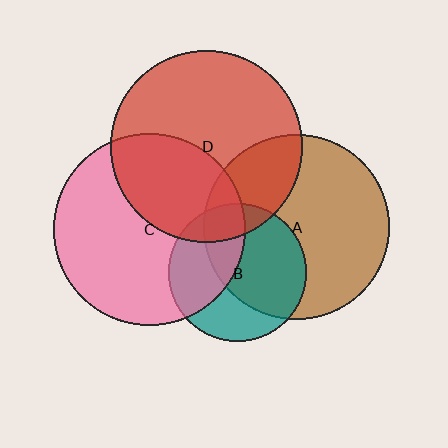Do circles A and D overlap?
Yes.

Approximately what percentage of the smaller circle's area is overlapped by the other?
Approximately 25%.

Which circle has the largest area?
Circle C (pink).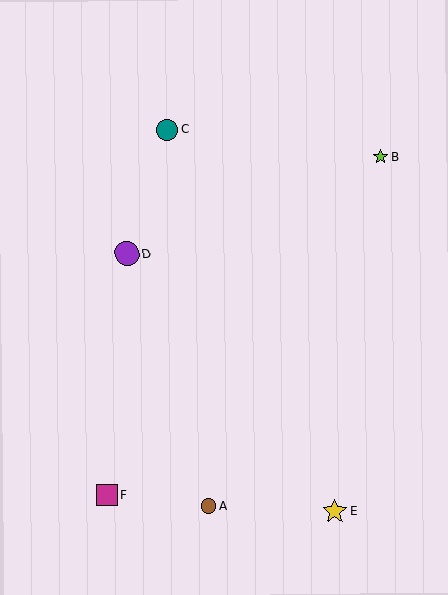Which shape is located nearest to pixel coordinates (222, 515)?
The brown circle (labeled A) at (209, 506) is nearest to that location.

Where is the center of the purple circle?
The center of the purple circle is at (127, 254).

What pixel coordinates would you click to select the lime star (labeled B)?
Click at (381, 157) to select the lime star B.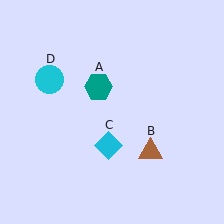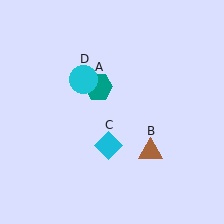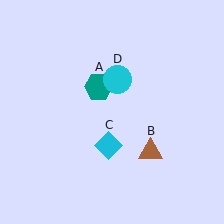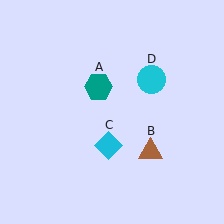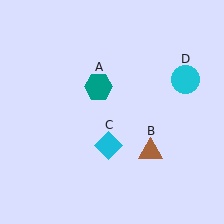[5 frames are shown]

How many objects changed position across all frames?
1 object changed position: cyan circle (object D).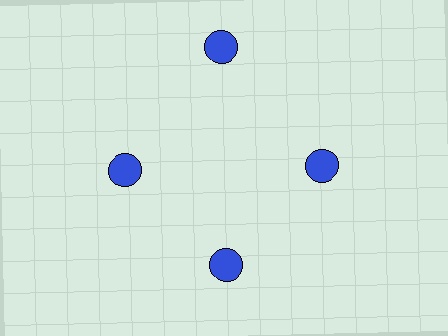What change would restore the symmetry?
The symmetry would be restored by moving it inward, back onto the ring so that all 4 circles sit at equal angles and equal distance from the center.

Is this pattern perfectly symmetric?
No. The 4 blue circles are arranged in a ring, but one element near the 12 o'clock position is pushed outward from the center, breaking the 4-fold rotational symmetry.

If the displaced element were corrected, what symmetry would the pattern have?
It would have 4-fold rotational symmetry — the pattern would map onto itself every 90 degrees.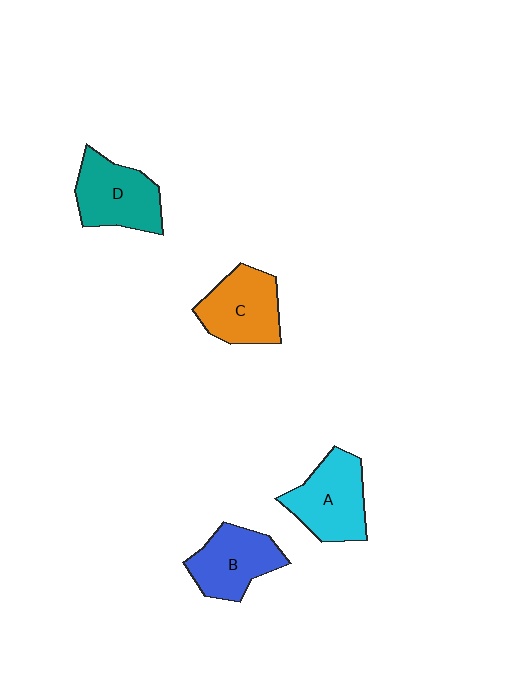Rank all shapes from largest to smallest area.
From largest to smallest: A (cyan), D (teal), C (orange), B (blue).